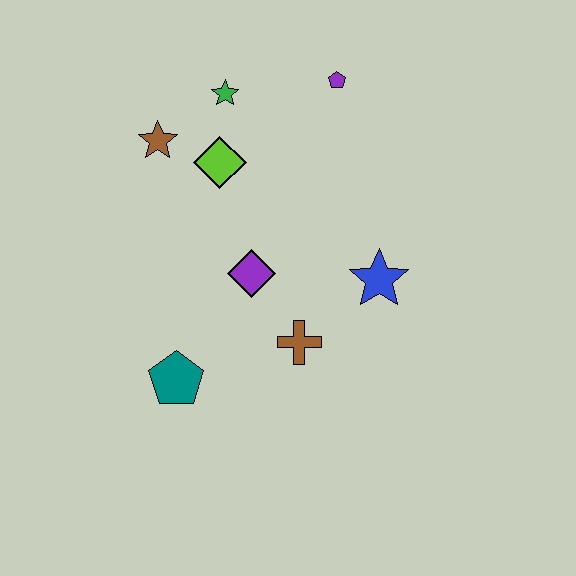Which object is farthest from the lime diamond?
The teal pentagon is farthest from the lime diamond.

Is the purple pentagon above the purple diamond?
Yes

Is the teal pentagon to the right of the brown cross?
No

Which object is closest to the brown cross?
The purple diamond is closest to the brown cross.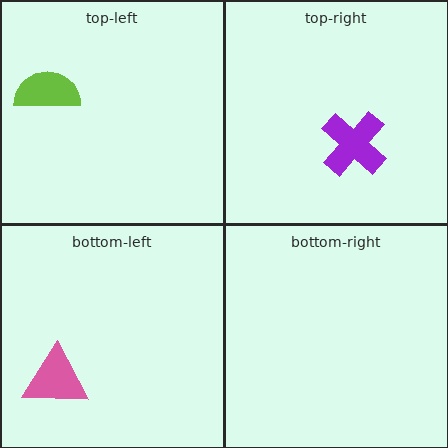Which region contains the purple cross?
The top-right region.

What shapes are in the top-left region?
The lime semicircle.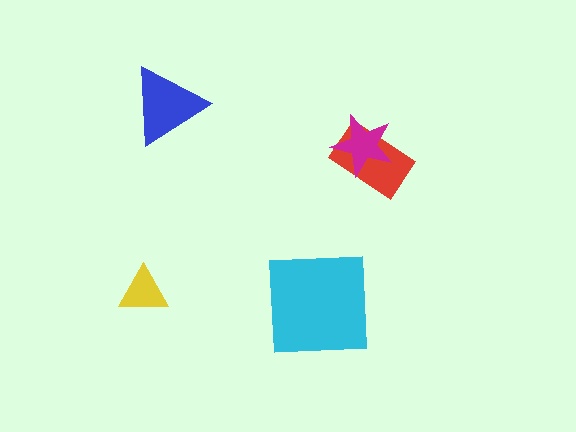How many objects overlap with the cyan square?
0 objects overlap with the cyan square.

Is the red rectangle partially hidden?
Yes, it is partially covered by another shape.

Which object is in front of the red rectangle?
The magenta star is in front of the red rectangle.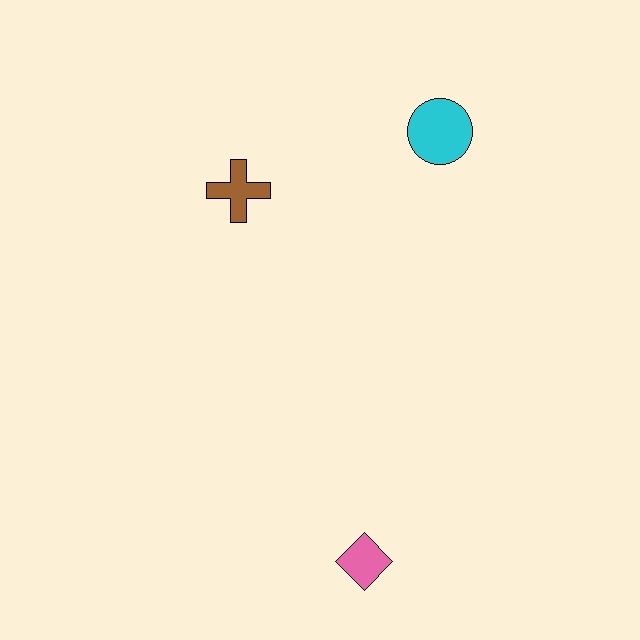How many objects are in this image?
There are 3 objects.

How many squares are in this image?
There are no squares.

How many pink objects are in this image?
There is 1 pink object.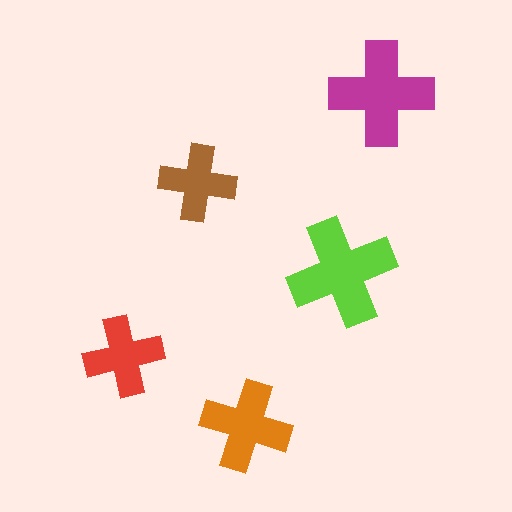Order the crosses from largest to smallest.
the lime one, the magenta one, the orange one, the red one, the brown one.